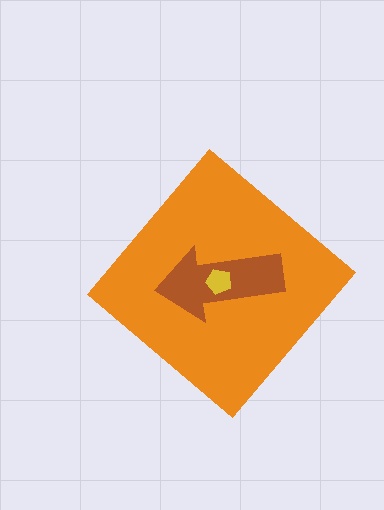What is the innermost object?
The yellow pentagon.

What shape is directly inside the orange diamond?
The brown arrow.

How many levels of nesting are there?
3.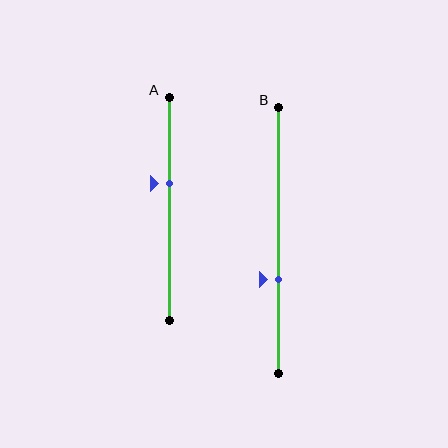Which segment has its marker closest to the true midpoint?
Segment A has its marker closest to the true midpoint.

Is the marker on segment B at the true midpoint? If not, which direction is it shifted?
No, the marker on segment B is shifted downward by about 15% of the segment length.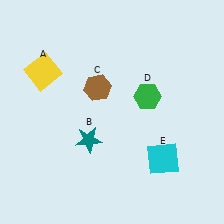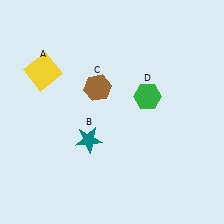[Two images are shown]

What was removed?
The cyan square (E) was removed in Image 2.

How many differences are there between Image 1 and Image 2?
There is 1 difference between the two images.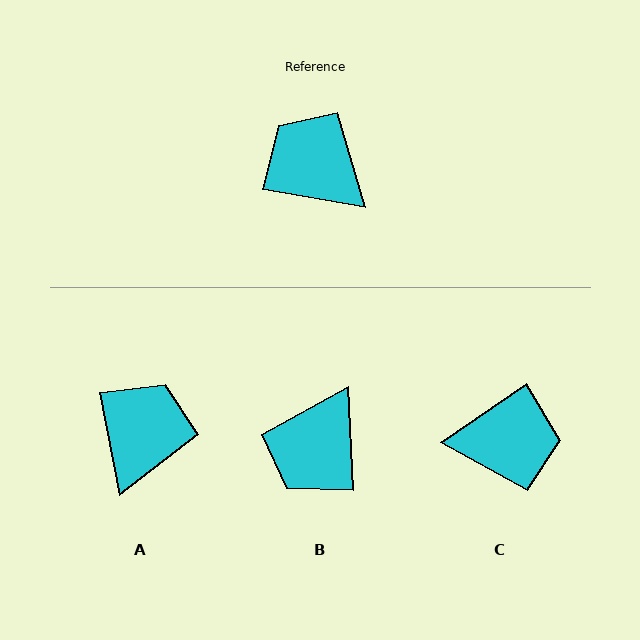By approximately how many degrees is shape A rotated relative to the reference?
Approximately 69 degrees clockwise.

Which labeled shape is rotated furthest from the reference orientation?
C, about 135 degrees away.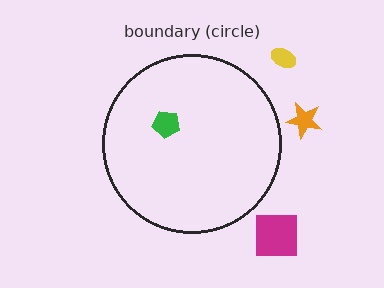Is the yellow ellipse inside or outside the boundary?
Outside.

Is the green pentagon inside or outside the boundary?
Inside.